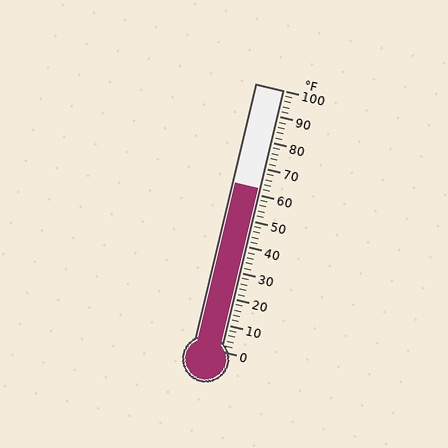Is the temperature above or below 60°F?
The temperature is above 60°F.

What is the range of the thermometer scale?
The thermometer scale ranges from 0°F to 100°F.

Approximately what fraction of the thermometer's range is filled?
The thermometer is filled to approximately 60% of its range.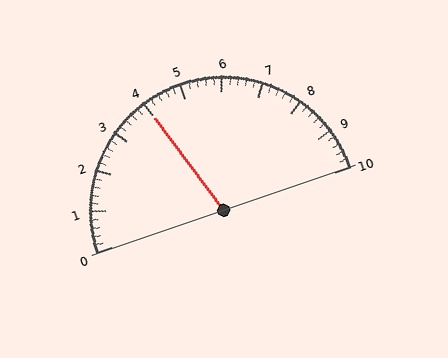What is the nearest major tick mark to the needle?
The nearest major tick mark is 4.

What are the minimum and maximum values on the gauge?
The gauge ranges from 0 to 10.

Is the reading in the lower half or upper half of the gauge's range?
The reading is in the lower half of the range (0 to 10).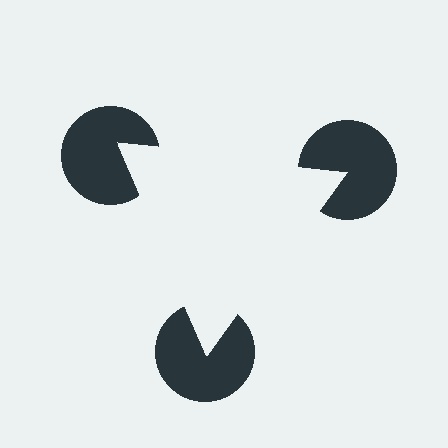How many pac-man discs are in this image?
There are 3 — one at each vertex of the illusory triangle.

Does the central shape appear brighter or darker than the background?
It typically appears slightly brighter than the background, even though no actual brightness change is drawn.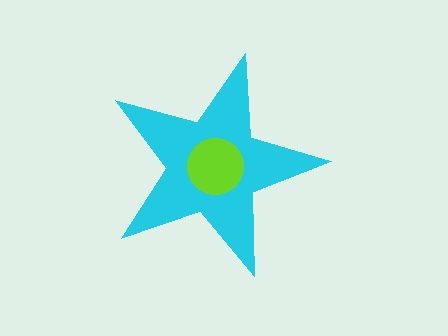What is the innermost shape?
The lime circle.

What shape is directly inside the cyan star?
The lime circle.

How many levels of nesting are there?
2.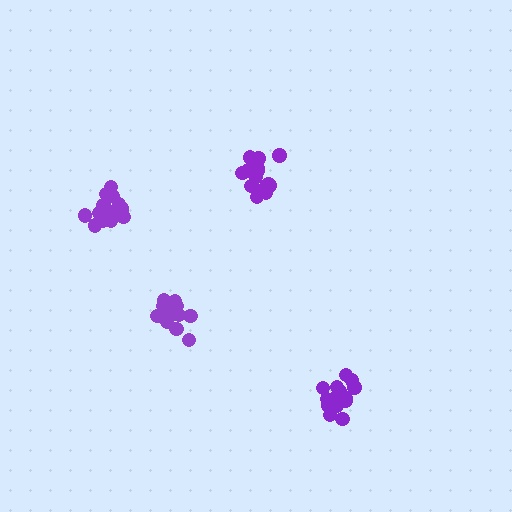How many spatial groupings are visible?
There are 4 spatial groupings.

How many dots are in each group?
Group 1: 15 dots, Group 2: 18 dots, Group 3: 20 dots, Group 4: 17 dots (70 total).